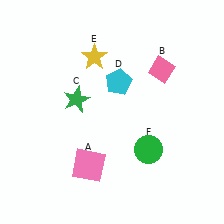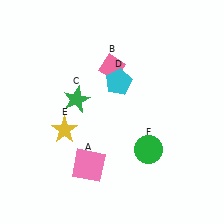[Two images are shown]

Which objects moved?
The objects that moved are: the pink diamond (B), the yellow star (E).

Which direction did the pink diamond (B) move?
The pink diamond (B) moved left.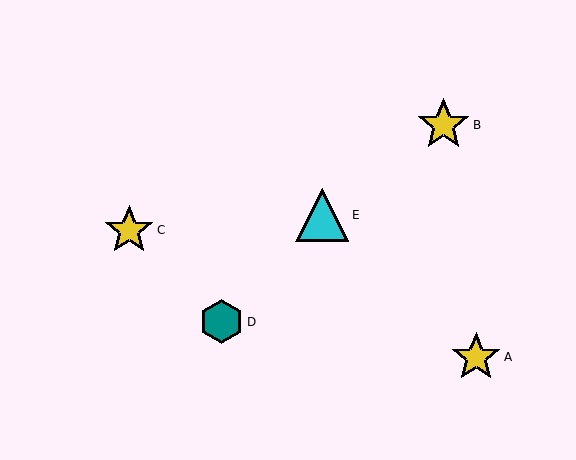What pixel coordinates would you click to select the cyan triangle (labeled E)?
Click at (322, 215) to select the cyan triangle E.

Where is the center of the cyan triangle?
The center of the cyan triangle is at (322, 215).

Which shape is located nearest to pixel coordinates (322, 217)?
The cyan triangle (labeled E) at (322, 215) is nearest to that location.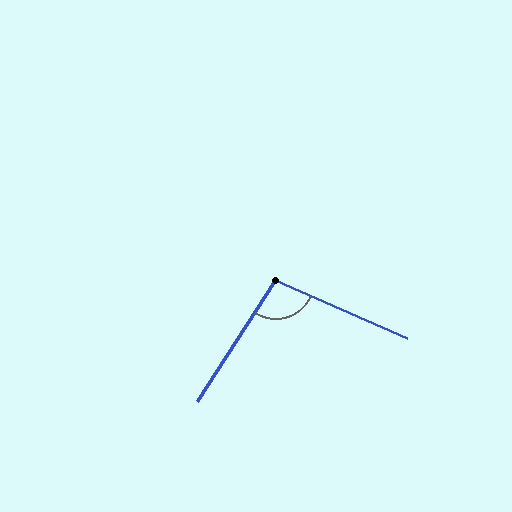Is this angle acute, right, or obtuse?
It is obtuse.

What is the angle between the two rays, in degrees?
Approximately 99 degrees.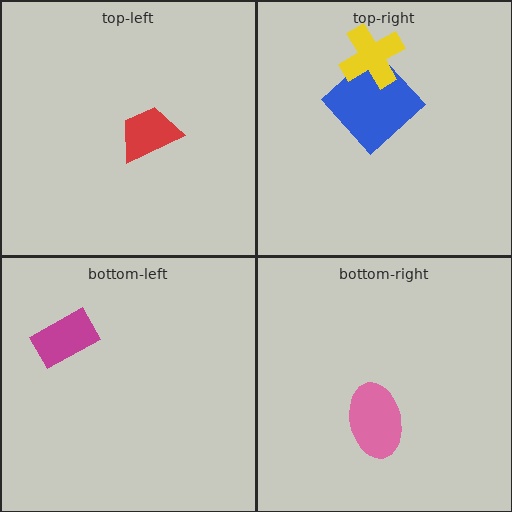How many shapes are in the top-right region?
2.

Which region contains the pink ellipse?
The bottom-right region.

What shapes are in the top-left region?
The red trapezoid.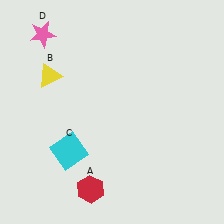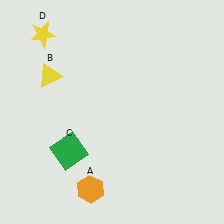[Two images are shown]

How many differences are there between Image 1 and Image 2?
There are 3 differences between the two images.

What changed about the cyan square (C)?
In Image 1, C is cyan. In Image 2, it changed to green.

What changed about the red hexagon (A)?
In Image 1, A is red. In Image 2, it changed to orange.